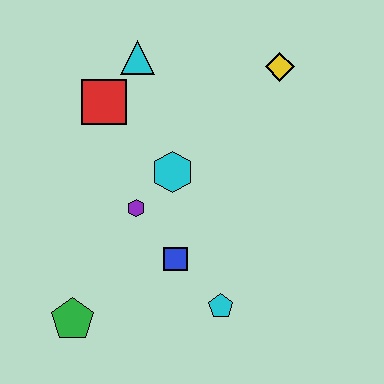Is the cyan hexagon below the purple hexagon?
No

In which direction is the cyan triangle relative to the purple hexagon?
The cyan triangle is above the purple hexagon.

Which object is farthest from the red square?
The cyan pentagon is farthest from the red square.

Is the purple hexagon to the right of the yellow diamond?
No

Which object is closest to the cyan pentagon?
The blue square is closest to the cyan pentagon.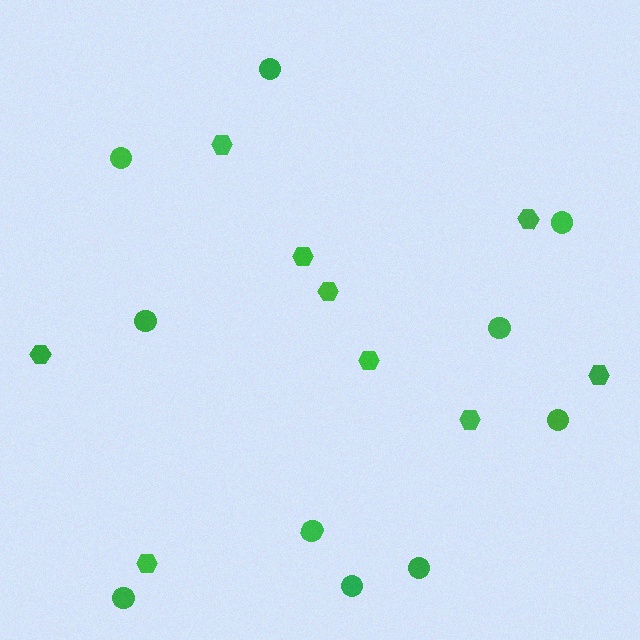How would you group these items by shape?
There are 2 groups: one group of circles (10) and one group of hexagons (9).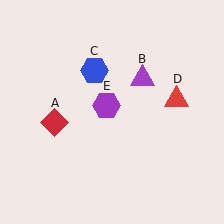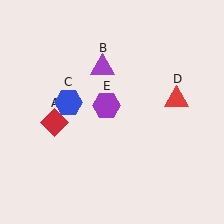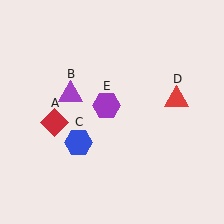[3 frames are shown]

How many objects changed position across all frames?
2 objects changed position: purple triangle (object B), blue hexagon (object C).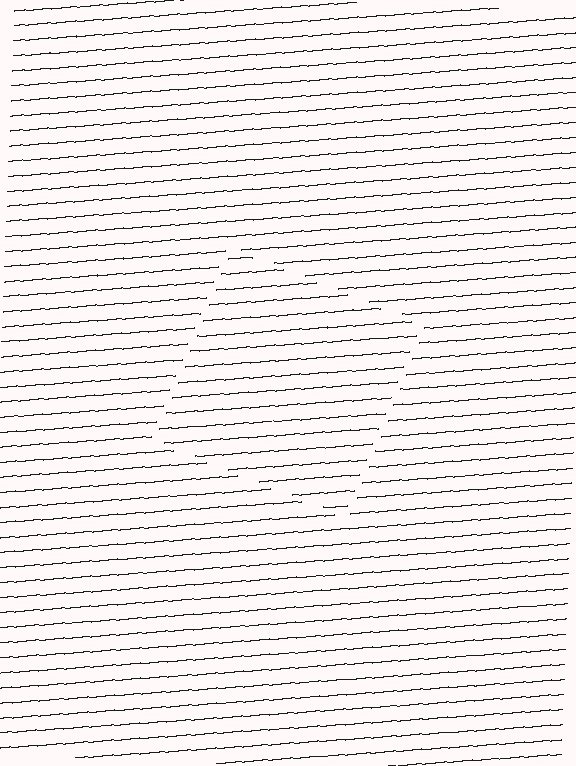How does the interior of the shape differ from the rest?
The interior of the shape contains the same grating, shifted by half a period — the contour is defined by the phase discontinuity where line-ends from the inner and outer gratings abut.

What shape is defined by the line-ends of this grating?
An illusory square. The interior of the shape contains the same grating, shifted by half a period — the contour is defined by the phase discontinuity where line-ends from the inner and outer gratings abut.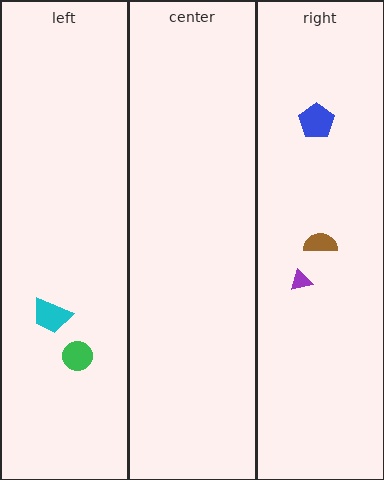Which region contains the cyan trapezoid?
The left region.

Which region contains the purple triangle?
The right region.